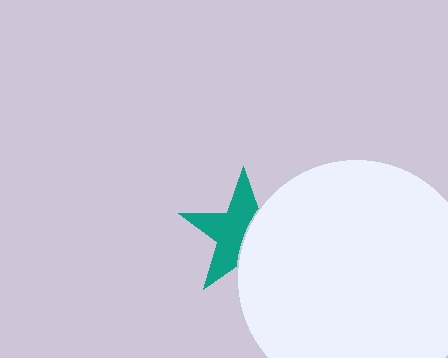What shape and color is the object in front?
The object in front is a white circle.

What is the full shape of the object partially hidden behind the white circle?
The partially hidden object is a teal star.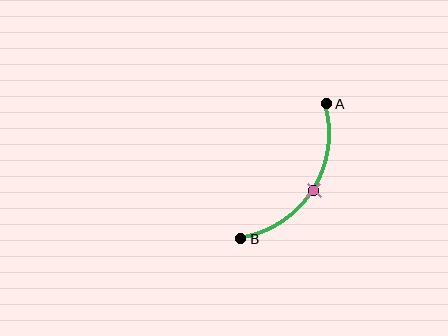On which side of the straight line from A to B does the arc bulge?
The arc bulges to the right of the straight line connecting A and B.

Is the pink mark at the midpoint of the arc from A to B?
Yes. The pink mark lies on the arc at equal arc-length from both A and B — it is the arc midpoint.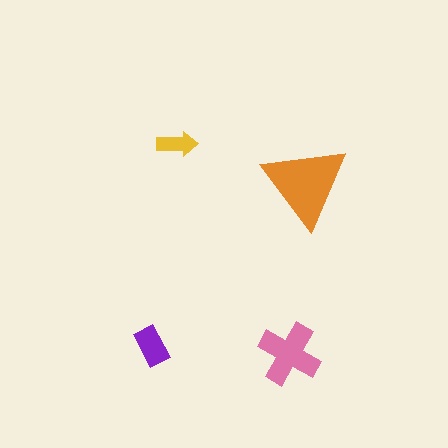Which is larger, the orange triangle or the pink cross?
The orange triangle.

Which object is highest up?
The yellow arrow is topmost.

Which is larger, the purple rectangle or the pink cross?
The pink cross.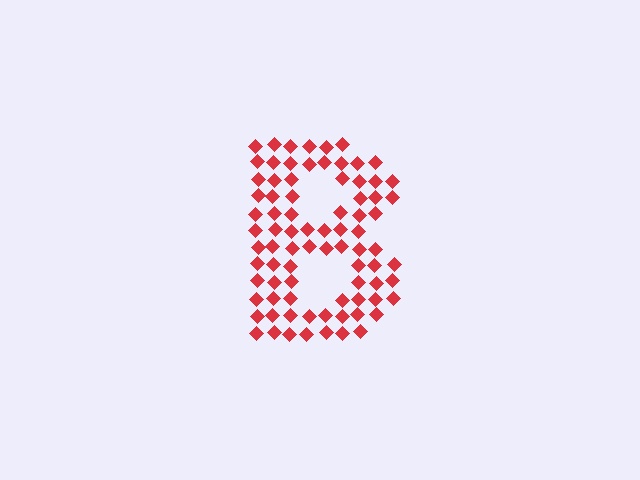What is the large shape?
The large shape is the letter B.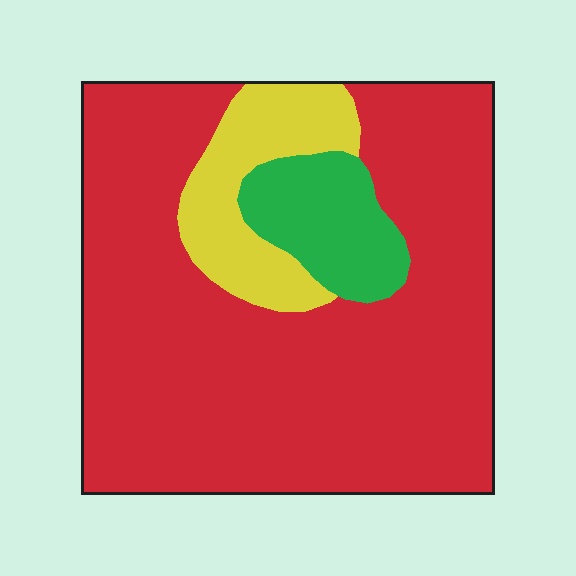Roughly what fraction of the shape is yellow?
Yellow covers 13% of the shape.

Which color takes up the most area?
Red, at roughly 75%.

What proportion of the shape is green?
Green covers roughly 10% of the shape.